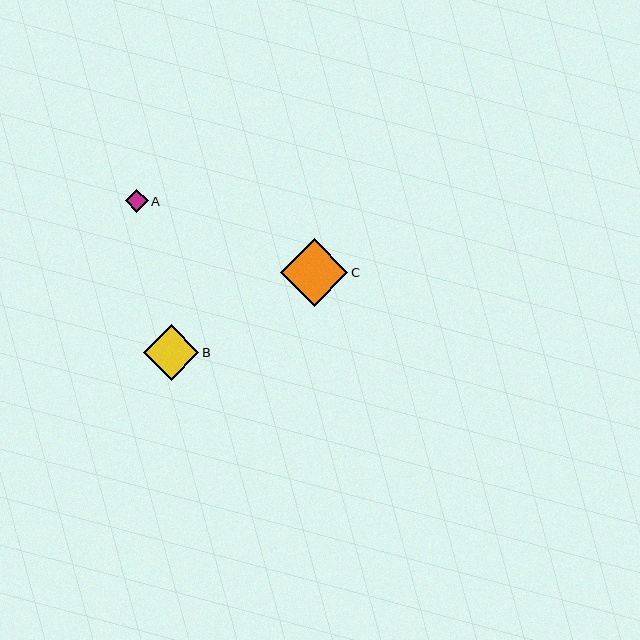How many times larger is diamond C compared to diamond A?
Diamond C is approximately 3.0 times the size of diamond A.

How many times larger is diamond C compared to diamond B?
Diamond C is approximately 1.2 times the size of diamond B.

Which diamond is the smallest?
Diamond A is the smallest with a size of approximately 23 pixels.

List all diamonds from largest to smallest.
From largest to smallest: C, B, A.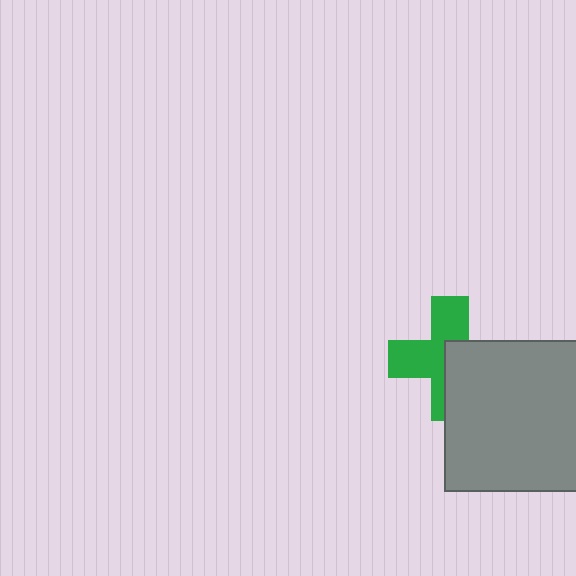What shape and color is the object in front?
The object in front is a gray rectangle.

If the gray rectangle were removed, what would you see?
You would see the complete green cross.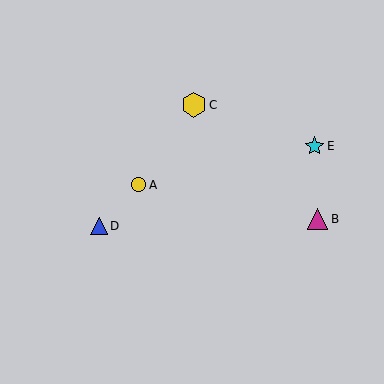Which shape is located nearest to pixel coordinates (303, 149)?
The cyan star (labeled E) at (314, 146) is nearest to that location.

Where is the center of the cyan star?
The center of the cyan star is at (314, 146).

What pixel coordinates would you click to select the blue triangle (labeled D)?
Click at (99, 226) to select the blue triangle D.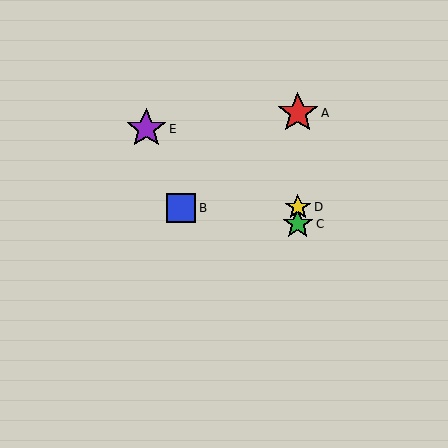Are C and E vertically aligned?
No, C is at x≈298 and E is at x≈146.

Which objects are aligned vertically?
Objects A, C, D are aligned vertically.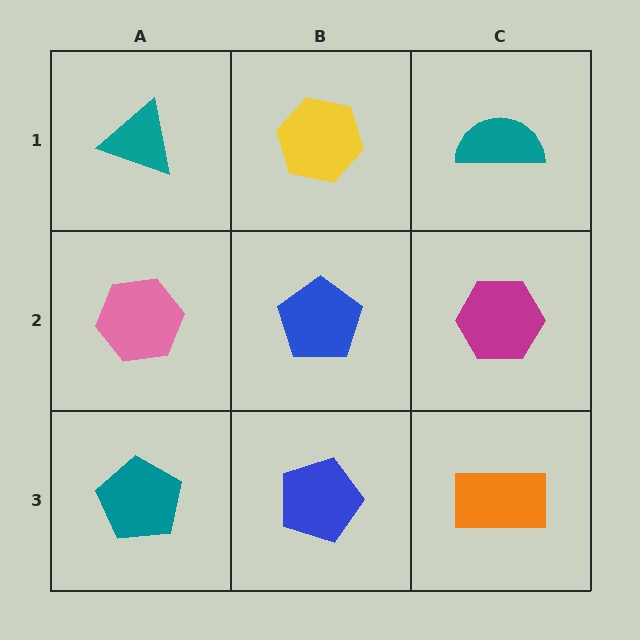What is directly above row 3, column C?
A magenta hexagon.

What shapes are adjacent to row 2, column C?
A teal semicircle (row 1, column C), an orange rectangle (row 3, column C), a blue pentagon (row 2, column B).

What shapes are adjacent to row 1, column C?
A magenta hexagon (row 2, column C), a yellow hexagon (row 1, column B).